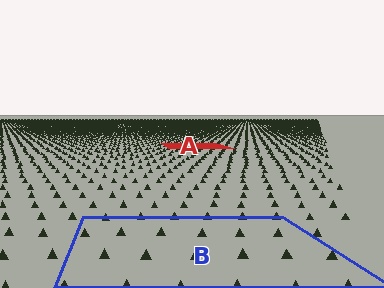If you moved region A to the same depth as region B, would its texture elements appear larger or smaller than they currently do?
They would appear larger. At a closer depth, the same texture elements are projected at a bigger on-screen size.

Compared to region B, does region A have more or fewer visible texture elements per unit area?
Region A has more texture elements per unit area — they are packed more densely because it is farther away.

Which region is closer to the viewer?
Region B is closer. The texture elements there are larger and more spread out.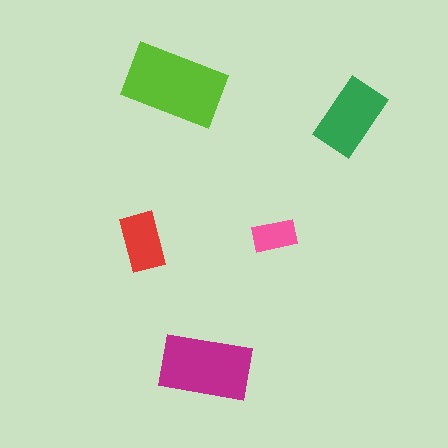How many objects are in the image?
There are 5 objects in the image.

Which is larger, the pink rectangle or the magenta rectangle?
The magenta one.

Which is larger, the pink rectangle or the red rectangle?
The red one.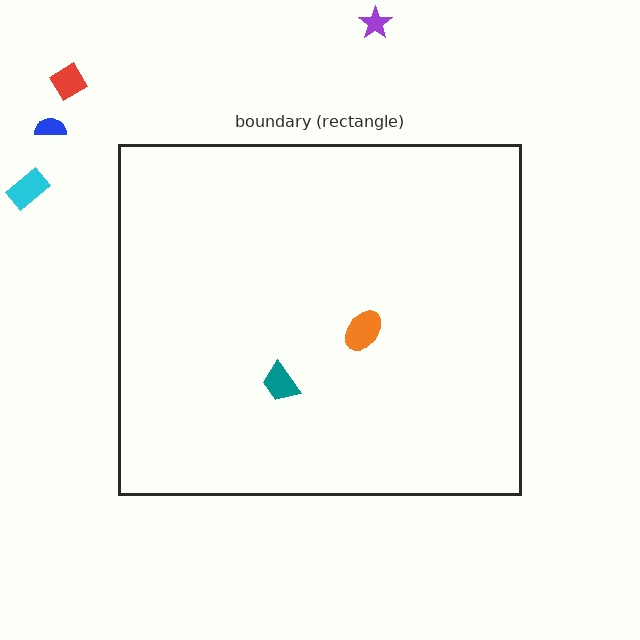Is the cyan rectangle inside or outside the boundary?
Outside.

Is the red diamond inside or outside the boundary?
Outside.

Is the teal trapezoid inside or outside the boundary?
Inside.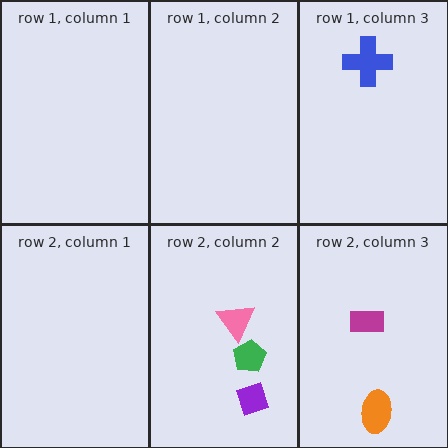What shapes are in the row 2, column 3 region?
The magenta rectangle, the orange ellipse.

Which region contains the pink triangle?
The row 2, column 2 region.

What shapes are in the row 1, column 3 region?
The blue cross.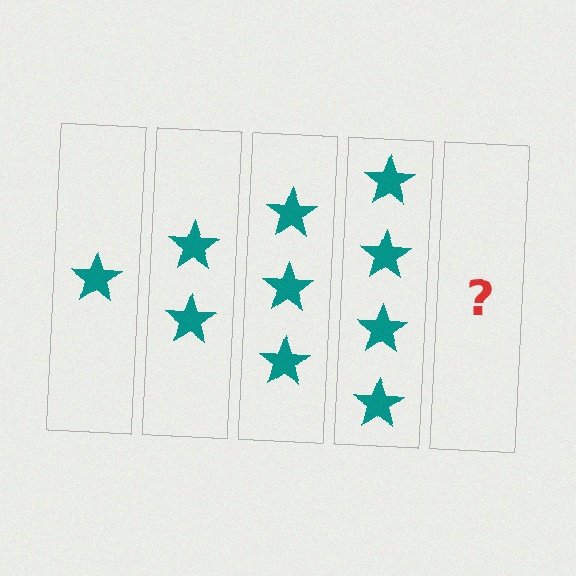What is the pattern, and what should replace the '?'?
The pattern is that each step adds one more star. The '?' should be 5 stars.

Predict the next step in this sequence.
The next step is 5 stars.